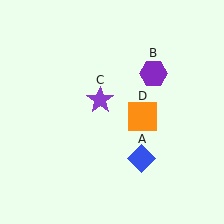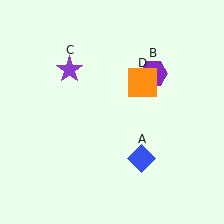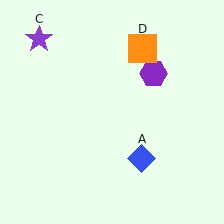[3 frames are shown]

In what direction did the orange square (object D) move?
The orange square (object D) moved up.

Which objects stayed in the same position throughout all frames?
Blue diamond (object A) and purple hexagon (object B) remained stationary.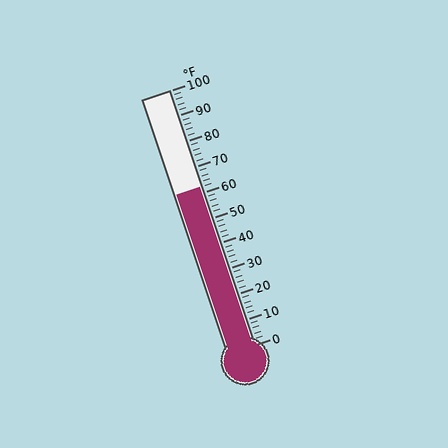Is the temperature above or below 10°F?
The temperature is above 10°F.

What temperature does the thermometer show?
The thermometer shows approximately 62°F.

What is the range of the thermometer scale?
The thermometer scale ranges from 0°F to 100°F.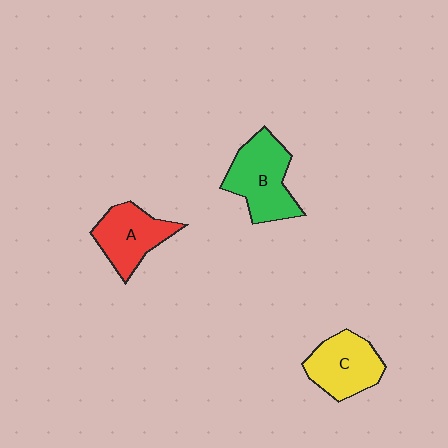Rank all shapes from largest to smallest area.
From largest to smallest: B (green), C (yellow), A (red).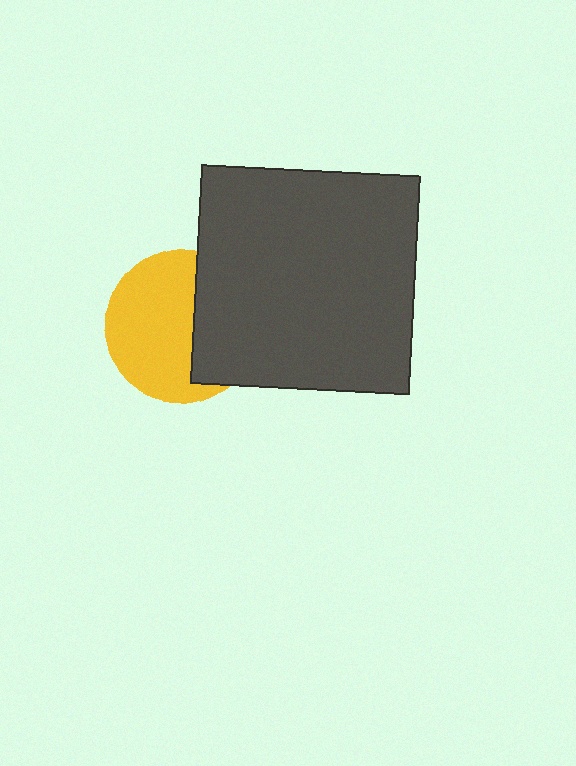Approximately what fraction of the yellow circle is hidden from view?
Roughly 39% of the yellow circle is hidden behind the dark gray square.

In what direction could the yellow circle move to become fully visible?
The yellow circle could move left. That would shift it out from behind the dark gray square entirely.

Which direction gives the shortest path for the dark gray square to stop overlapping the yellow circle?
Moving right gives the shortest separation.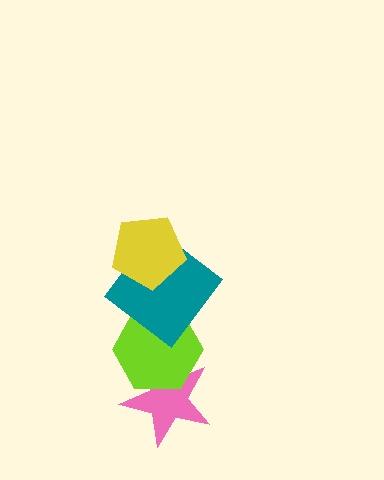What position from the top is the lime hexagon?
The lime hexagon is 3rd from the top.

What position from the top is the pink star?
The pink star is 4th from the top.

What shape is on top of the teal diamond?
The yellow pentagon is on top of the teal diamond.